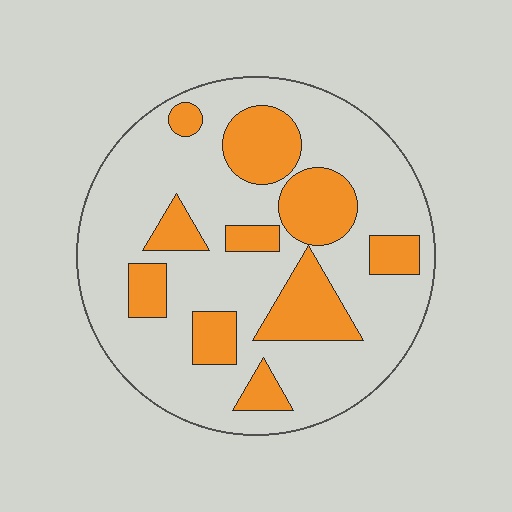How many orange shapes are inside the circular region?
10.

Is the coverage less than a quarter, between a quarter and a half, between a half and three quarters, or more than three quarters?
Between a quarter and a half.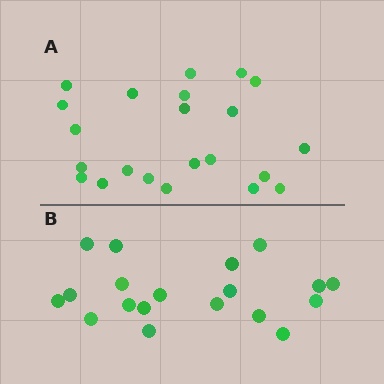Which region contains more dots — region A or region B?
Region A (the top region) has more dots.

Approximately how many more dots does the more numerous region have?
Region A has just a few more — roughly 2 or 3 more dots than region B.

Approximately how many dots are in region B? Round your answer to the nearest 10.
About 20 dots. (The exact count is 19, which rounds to 20.)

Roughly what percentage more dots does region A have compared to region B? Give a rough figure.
About 15% more.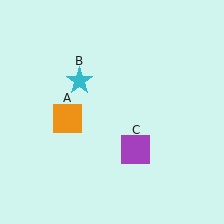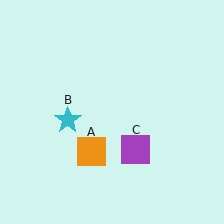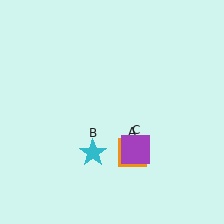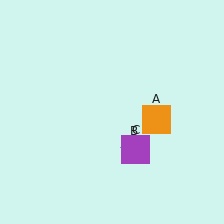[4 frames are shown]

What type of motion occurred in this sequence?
The orange square (object A), cyan star (object B) rotated counterclockwise around the center of the scene.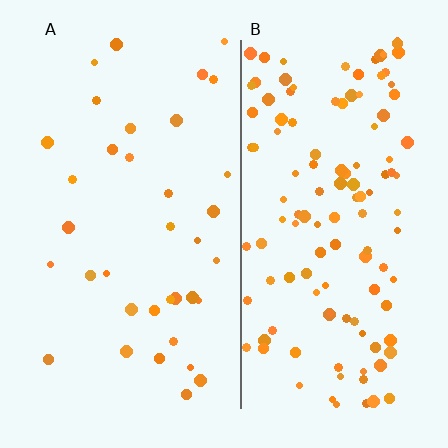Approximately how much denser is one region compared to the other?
Approximately 3.4× — region B over region A.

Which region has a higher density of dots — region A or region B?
B (the right).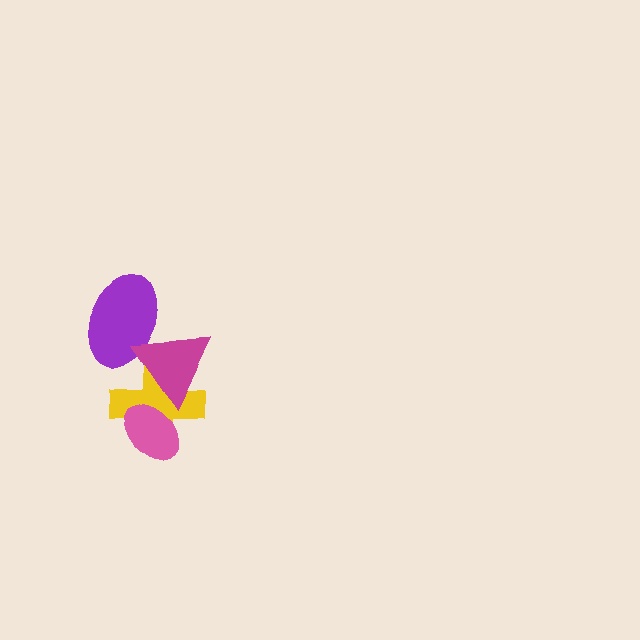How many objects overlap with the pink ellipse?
1 object overlaps with the pink ellipse.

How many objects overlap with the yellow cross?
2 objects overlap with the yellow cross.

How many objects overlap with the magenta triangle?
2 objects overlap with the magenta triangle.